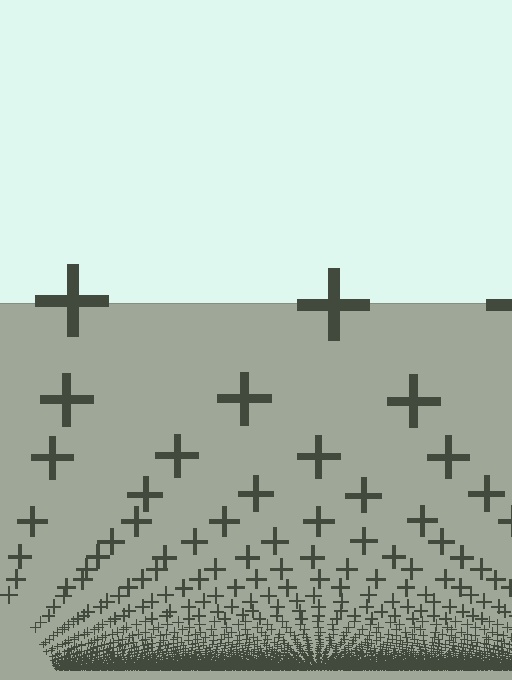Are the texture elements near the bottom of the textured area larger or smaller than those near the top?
Smaller. The gradient is inverted — elements near the bottom are smaller and denser.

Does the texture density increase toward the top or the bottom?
Density increases toward the bottom.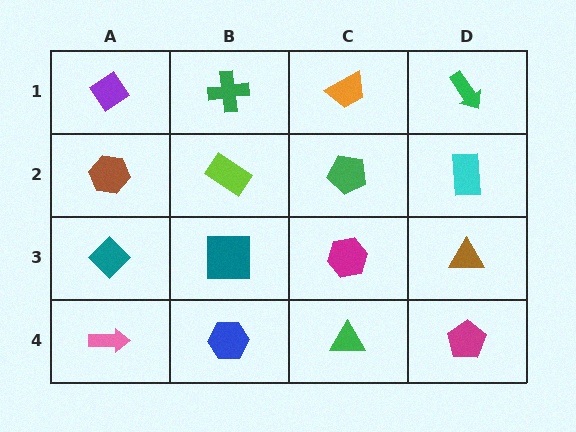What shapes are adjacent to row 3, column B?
A lime rectangle (row 2, column B), a blue hexagon (row 4, column B), a teal diamond (row 3, column A), a magenta hexagon (row 3, column C).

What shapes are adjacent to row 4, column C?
A magenta hexagon (row 3, column C), a blue hexagon (row 4, column B), a magenta pentagon (row 4, column D).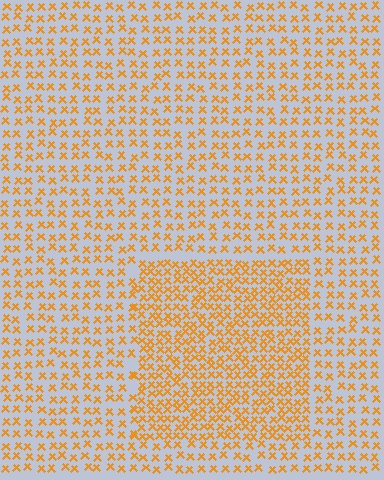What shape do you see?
I see a rectangle.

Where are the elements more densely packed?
The elements are more densely packed inside the rectangle boundary.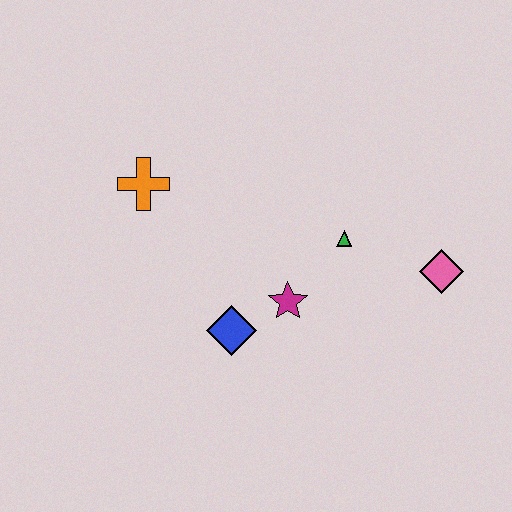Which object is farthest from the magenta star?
The orange cross is farthest from the magenta star.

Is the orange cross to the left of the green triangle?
Yes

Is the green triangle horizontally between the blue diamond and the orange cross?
No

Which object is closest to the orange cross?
The blue diamond is closest to the orange cross.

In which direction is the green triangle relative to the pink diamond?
The green triangle is to the left of the pink diamond.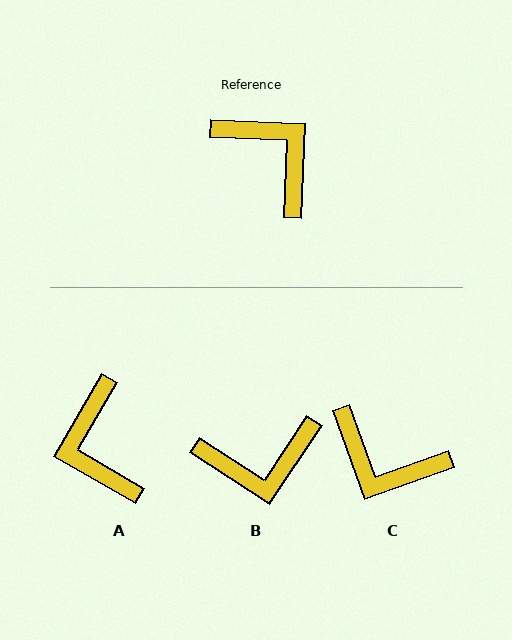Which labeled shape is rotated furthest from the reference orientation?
C, about 158 degrees away.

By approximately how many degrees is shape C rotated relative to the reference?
Approximately 158 degrees clockwise.